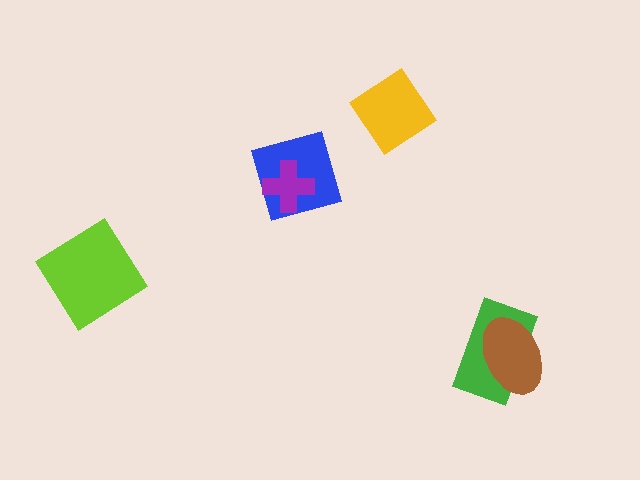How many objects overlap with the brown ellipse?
1 object overlaps with the brown ellipse.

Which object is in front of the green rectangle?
The brown ellipse is in front of the green rectangle.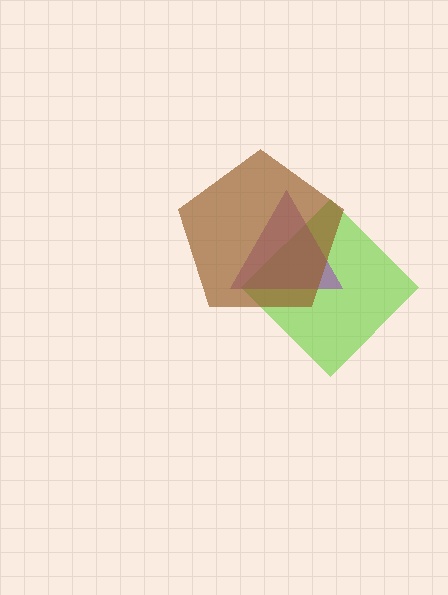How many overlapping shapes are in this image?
There are 3 overlapping shapes in the image.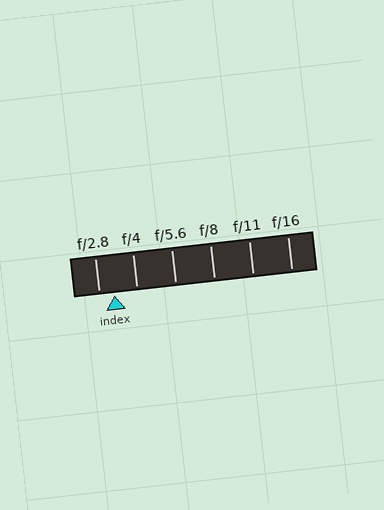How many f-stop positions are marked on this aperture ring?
There are 6 f-stop positions marked.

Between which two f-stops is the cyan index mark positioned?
The index mark is between f/2.8 and f/4.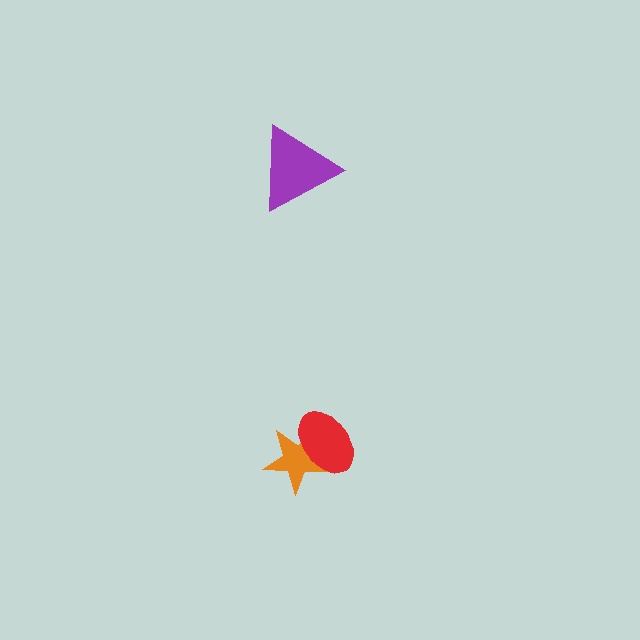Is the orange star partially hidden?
Yes, it is partially covered by another shape.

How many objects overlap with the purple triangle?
0 objects overlap with the purple triangle.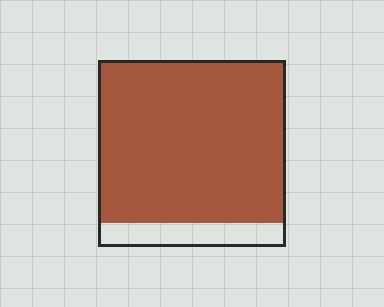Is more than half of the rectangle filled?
Yes.